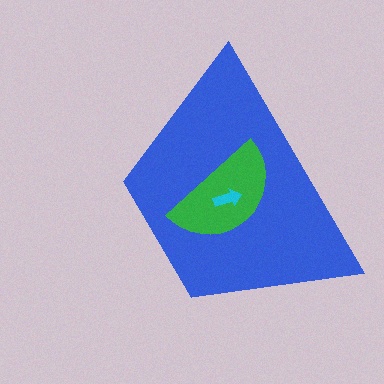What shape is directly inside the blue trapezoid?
The green semicircle.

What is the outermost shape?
The blue trapezoid.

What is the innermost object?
The cyan arrow.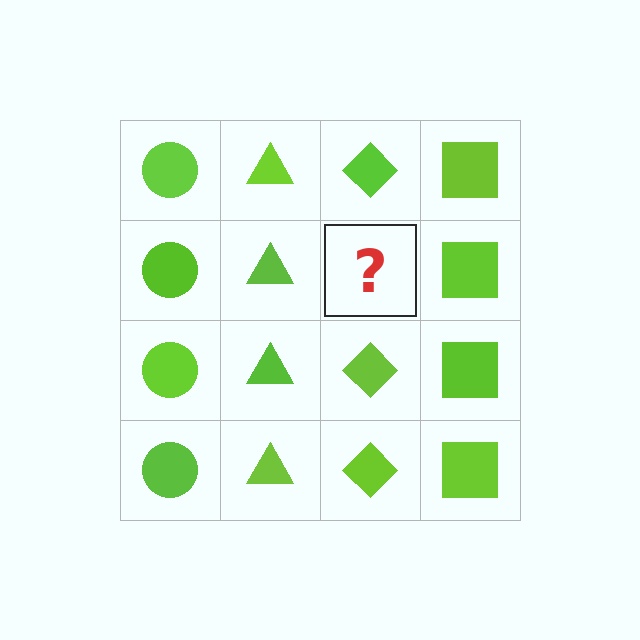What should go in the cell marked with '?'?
The missing cell should contain a lime diamond.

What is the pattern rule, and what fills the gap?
The rule is that each column has a consistent shape. The gap should be filled with a lime diamond.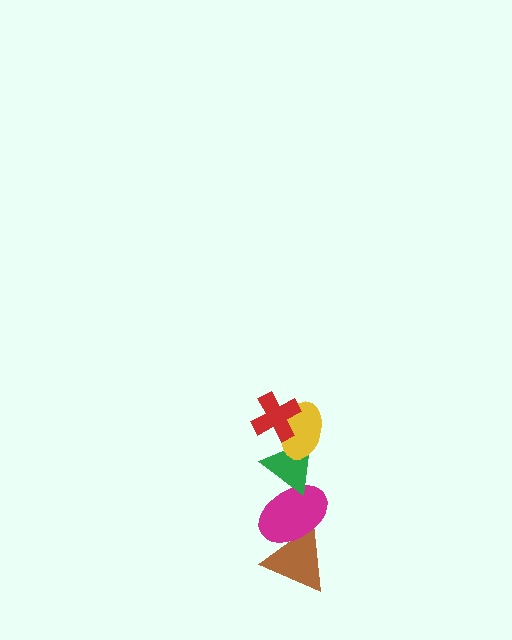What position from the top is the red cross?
The red cross is 1st from the top.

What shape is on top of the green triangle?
The yellow ellipse is on top of the green triangle.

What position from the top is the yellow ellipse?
The yellow ellipse is 2nd from the top.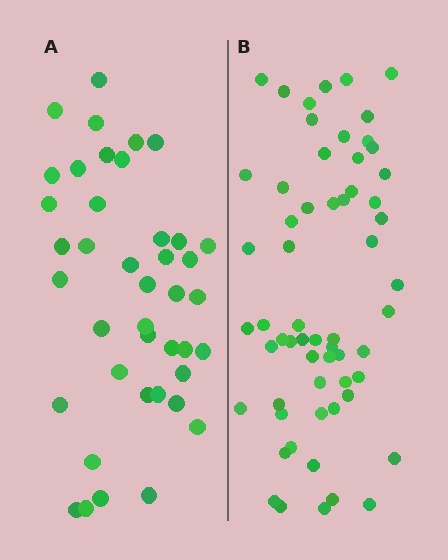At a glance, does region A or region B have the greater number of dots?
Region B (the right region) has more dots.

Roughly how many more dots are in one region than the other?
Region B has approximately 20 more dots than region A.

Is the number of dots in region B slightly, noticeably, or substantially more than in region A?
Region B has substantially more. The ratio is roughly 1.5 to 1.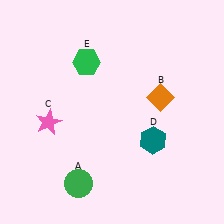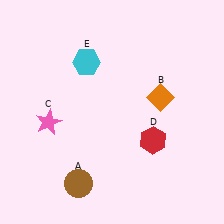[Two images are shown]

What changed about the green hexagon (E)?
In Image 1, E is green. In Image 2, it changed to cyan.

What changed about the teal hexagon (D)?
In Image 1, D is teal. In Image 2, it changed to red.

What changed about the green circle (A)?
In Image 1, A is green. In Image 2, it changed to brown.